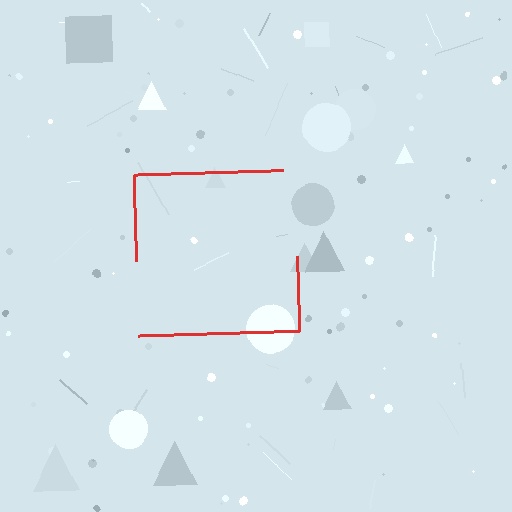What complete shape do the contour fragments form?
The contour fragments form a square.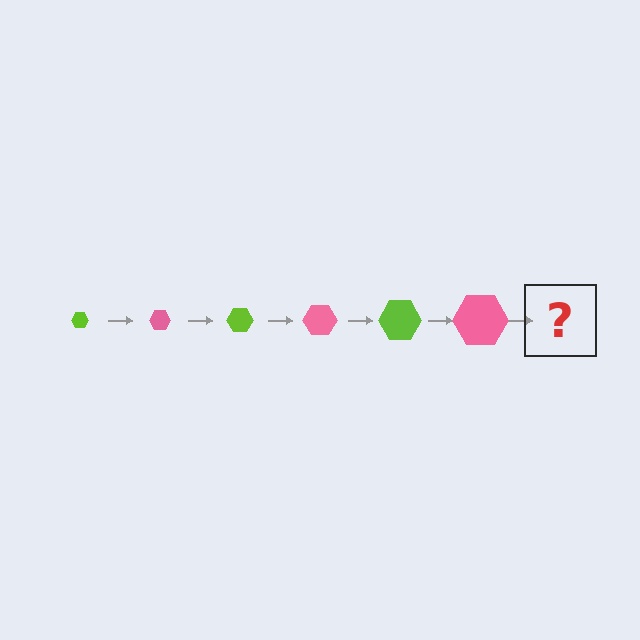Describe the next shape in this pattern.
It should be a lime hexagon, larger than the previous one.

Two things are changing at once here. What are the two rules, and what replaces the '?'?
The two rules are that the hexagon grows larger each step and the color cycles through lime and pink. The '?' should be a lime hexagon, larger than the previous one.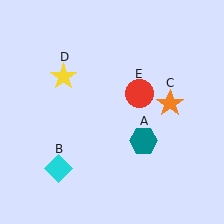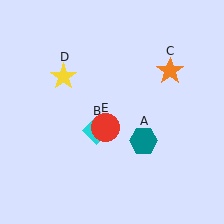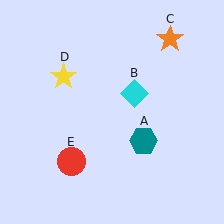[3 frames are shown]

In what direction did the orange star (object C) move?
The orange star (object C) moved up.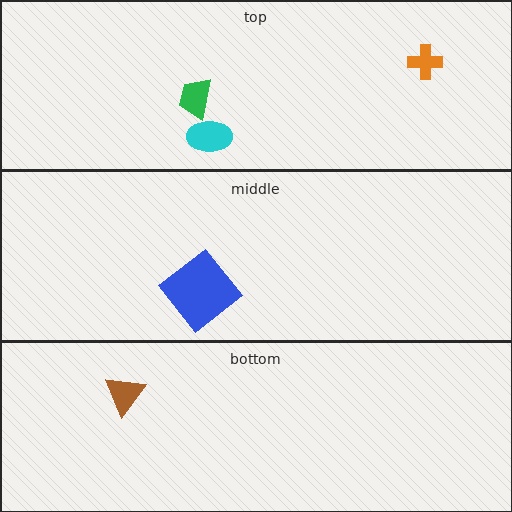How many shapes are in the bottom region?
1.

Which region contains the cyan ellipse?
The top region.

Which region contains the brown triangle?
The bottom region.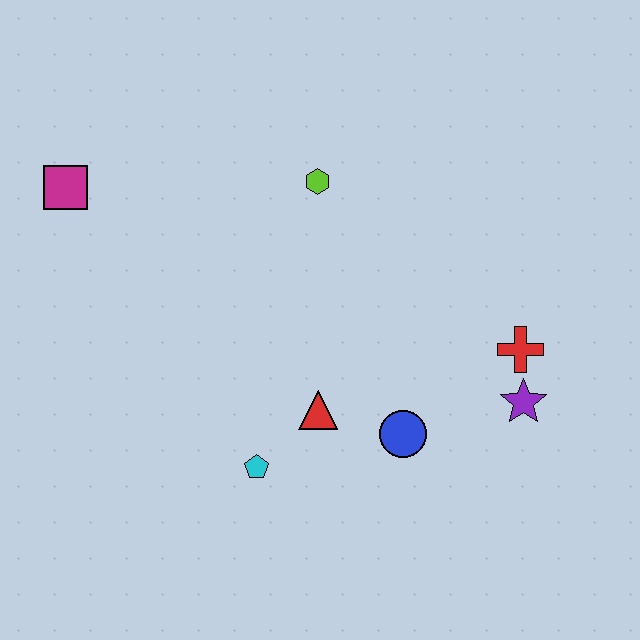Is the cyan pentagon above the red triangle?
No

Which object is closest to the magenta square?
The lime hexagon is closest to the magenta square.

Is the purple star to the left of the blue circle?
No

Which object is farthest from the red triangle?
The magenta square is farthest from the red triangle.